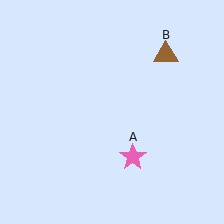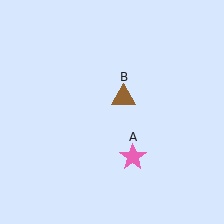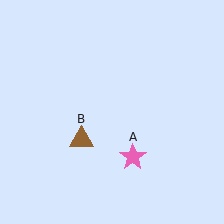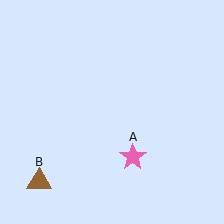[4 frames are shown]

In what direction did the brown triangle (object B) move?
The brown triangle (object B) moved down and to the left.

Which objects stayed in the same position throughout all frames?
Pink star (object A) remained stationary.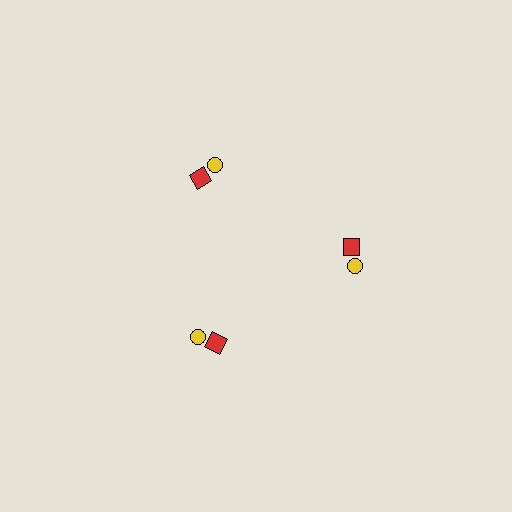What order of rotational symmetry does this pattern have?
This pattern has 3-fold rotational symmetry.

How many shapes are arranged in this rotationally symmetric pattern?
There are 6 shapes, arranged in 3 groups of 2.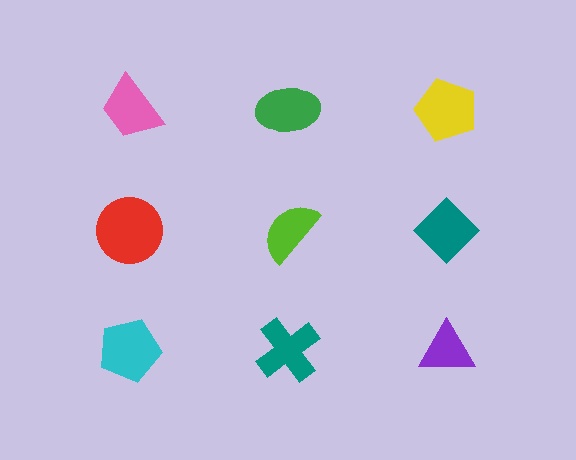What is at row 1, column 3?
A yellow pentagon.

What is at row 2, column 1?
A red circle.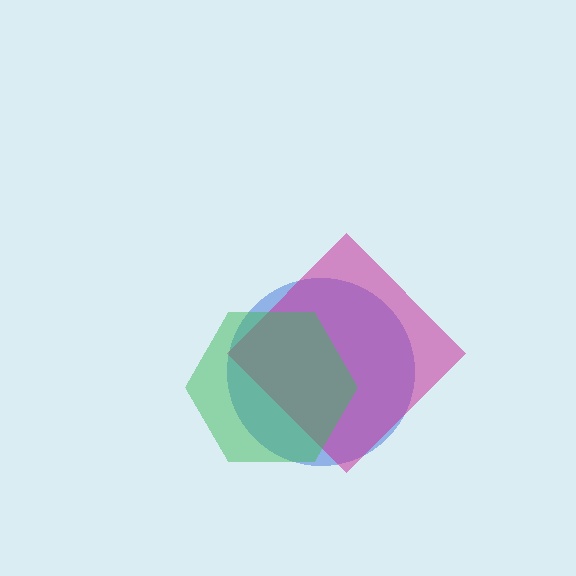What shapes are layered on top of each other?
The layered shapes are: a blue circle, a magenta diamond, a green hexagon.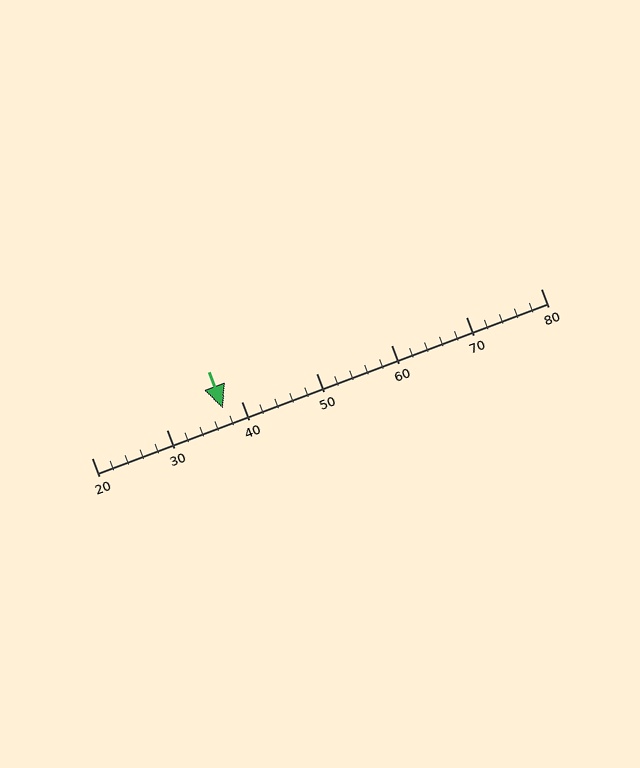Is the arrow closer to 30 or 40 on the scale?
The arrow is closer to 40.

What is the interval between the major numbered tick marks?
The major tick marks are spaced 10 units apart.